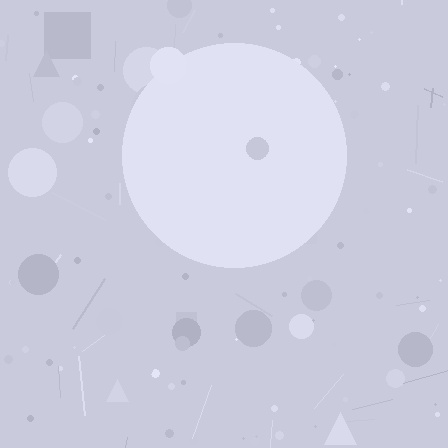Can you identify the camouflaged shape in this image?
The camouflaged shape is a circle.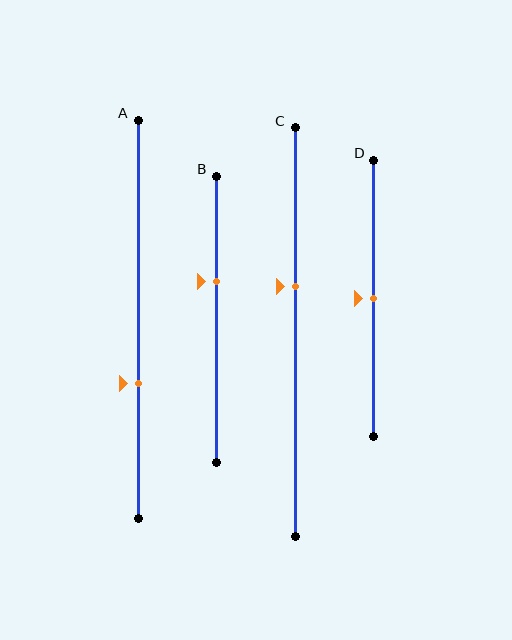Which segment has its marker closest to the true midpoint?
Segment D has its marker closest to the true midpoint.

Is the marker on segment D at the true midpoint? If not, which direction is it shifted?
Yes, the marker on segment D is at the true midpoint.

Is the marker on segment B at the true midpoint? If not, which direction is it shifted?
No, the marker on segment B is shifted upward by about 13% of the segment length.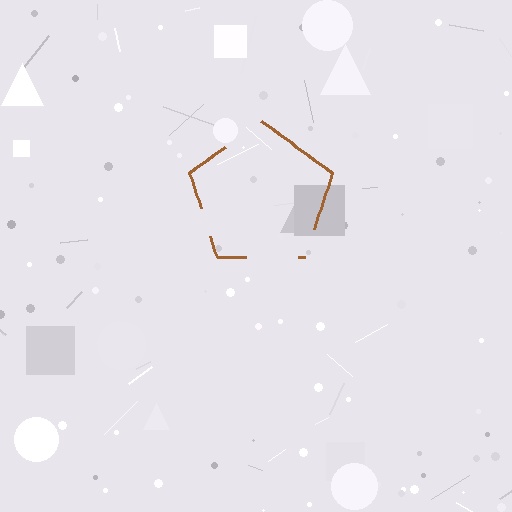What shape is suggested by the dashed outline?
The dashed outline suggests a pentagon.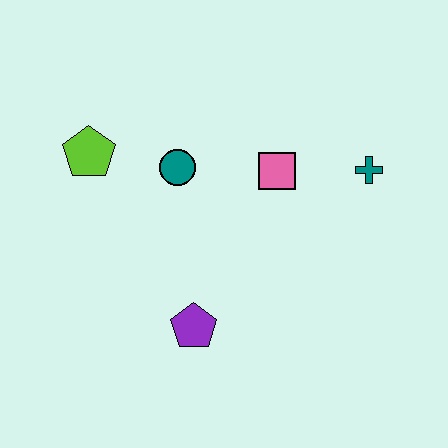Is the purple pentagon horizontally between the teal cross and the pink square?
No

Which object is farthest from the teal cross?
The lime pentagon is farthest from the teal cross.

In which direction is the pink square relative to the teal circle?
The pink square is to the right of the teal circle.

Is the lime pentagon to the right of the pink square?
No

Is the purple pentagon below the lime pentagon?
Yes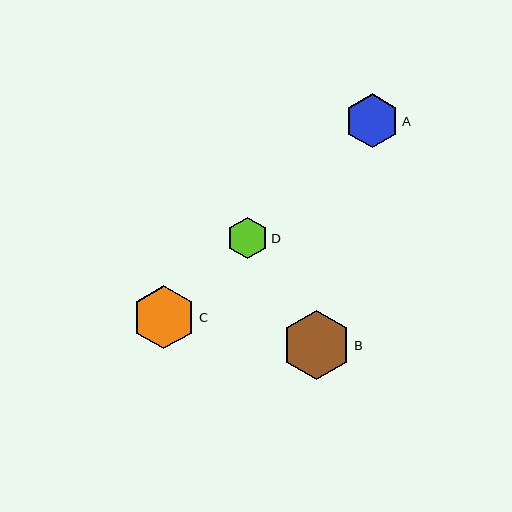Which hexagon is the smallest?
Hexagon D is the smallest with a size of approximately 42 pixels.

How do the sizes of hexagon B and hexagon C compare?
Hexagon B and hexagon C are approximately the same size.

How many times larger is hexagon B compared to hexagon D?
Hexagon B is approximately 1.7 times the size of hexagon D.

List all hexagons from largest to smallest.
From largest to smallest: B, C, A, D.